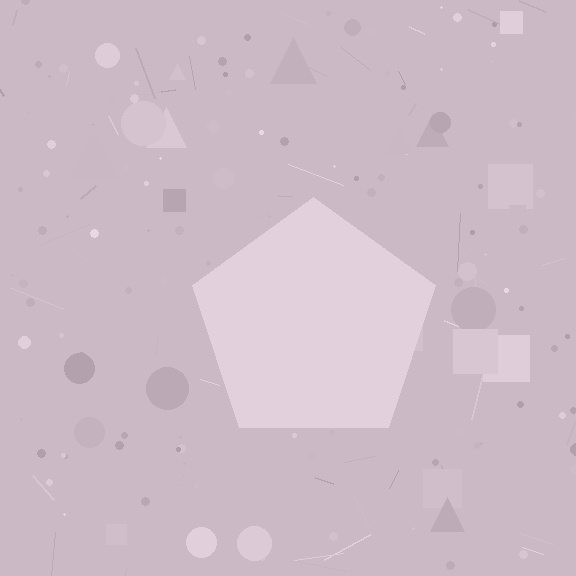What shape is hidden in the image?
A pentagon is hidden in the image.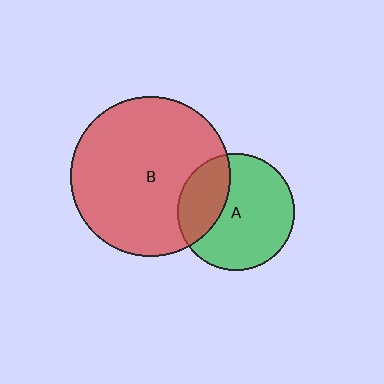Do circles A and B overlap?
Yes.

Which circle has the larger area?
Circle B (red).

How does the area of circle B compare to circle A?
Approximately 1.9 times.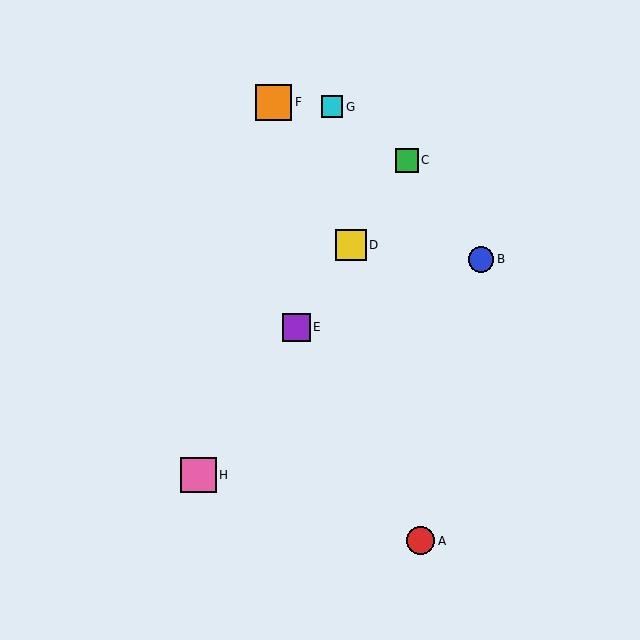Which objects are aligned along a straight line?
Objects C, D, E, H are aligned along a straight line.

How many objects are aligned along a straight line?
4 objects (C, D, E, H) are aligned along a straight line.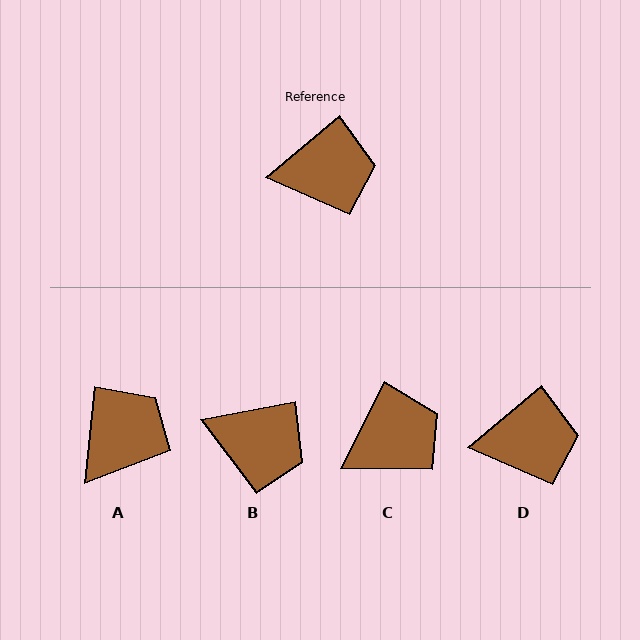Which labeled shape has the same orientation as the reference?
D.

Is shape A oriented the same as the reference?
No, it is off by about 44 degrees.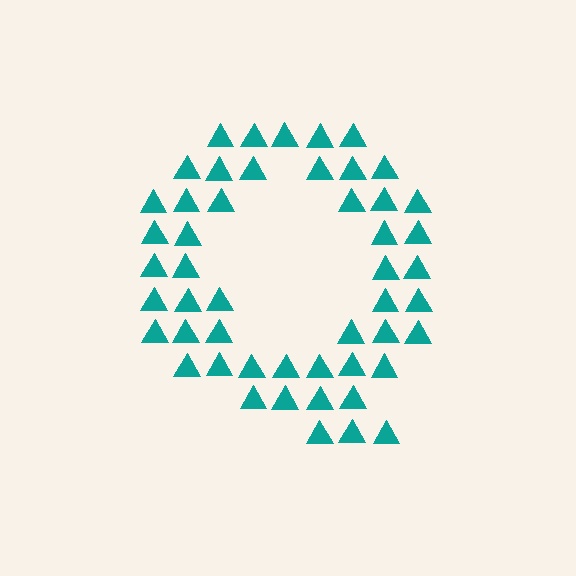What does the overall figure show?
The overall figure shows the letter Q.